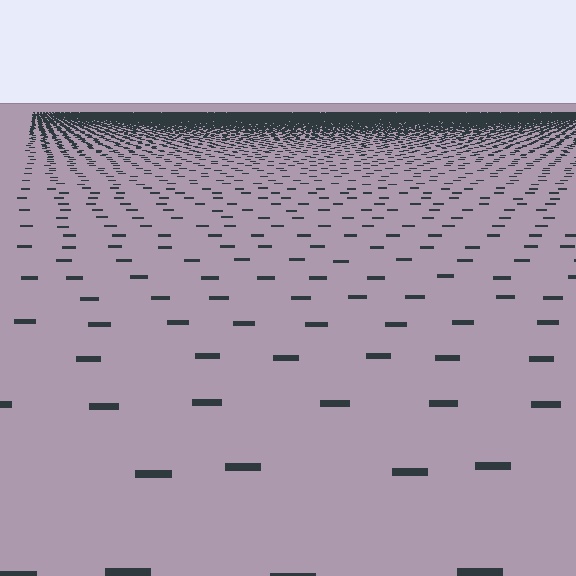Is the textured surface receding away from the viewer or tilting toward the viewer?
The surface is receding away from the viewer. Texture elements get smaller and denser toward the top.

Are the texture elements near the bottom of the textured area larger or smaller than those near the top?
Larger. Near the bottom, elements are closer to the viewer and appear at a bigger on-screen size.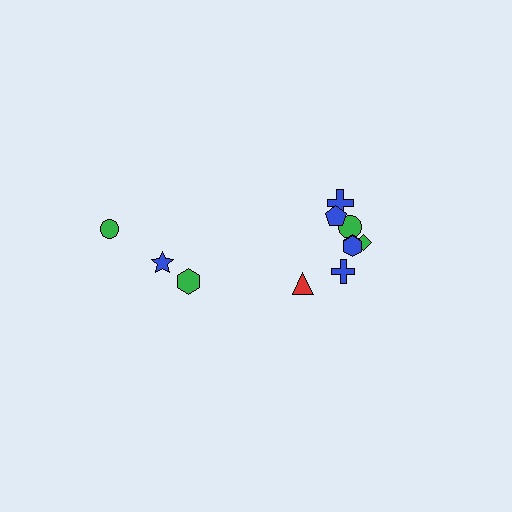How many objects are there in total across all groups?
There are 11 objects.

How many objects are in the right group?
There are 8 objects.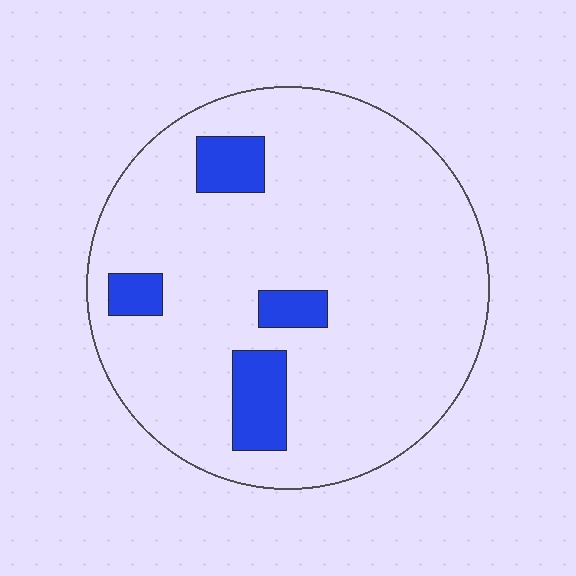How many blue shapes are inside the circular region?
4.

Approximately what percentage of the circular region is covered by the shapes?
Approximately 10%.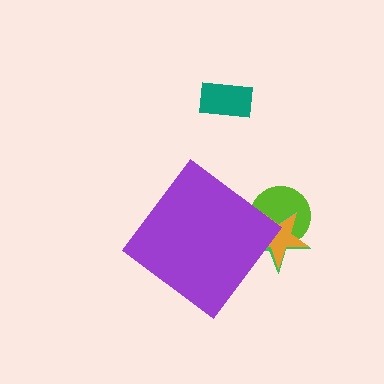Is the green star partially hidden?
Yes, the green star is partially hidden behind the purple diamond.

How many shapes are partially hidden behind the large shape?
3 shapes are partially hidden.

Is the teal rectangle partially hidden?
No, the teal rectangle is fully visible.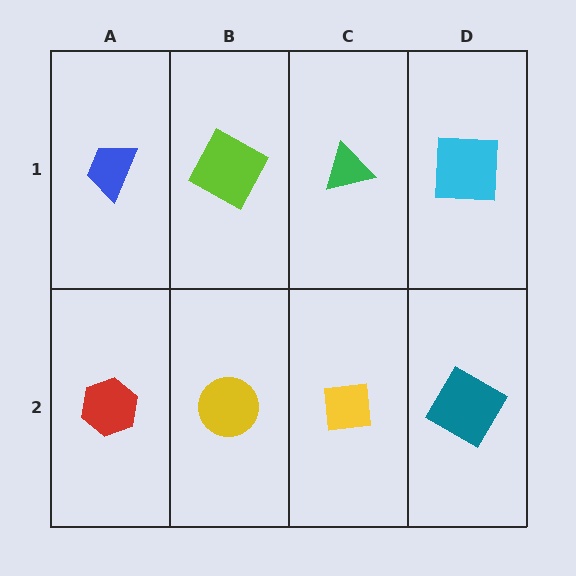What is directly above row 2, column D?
A cyan square.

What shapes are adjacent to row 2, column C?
A green triangle (row 1, column C), a yellow circle (row 2, column B), a teal diamond (row 2, column D).